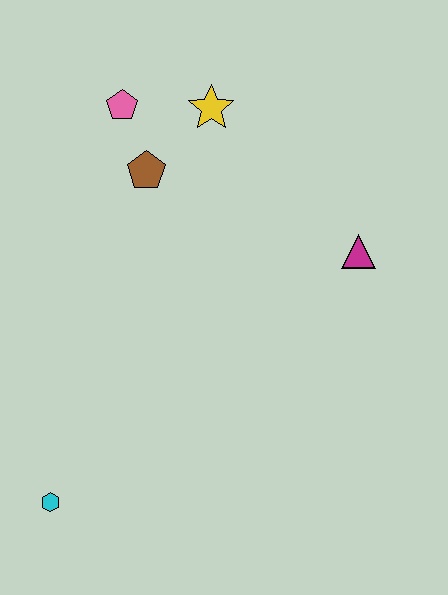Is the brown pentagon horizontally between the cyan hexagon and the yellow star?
Yes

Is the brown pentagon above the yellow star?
No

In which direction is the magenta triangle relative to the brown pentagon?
The magenta triangle is to the right of the brown pentagon.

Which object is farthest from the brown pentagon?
The cyan hexagon is farthest from the brown pentagon.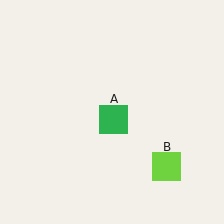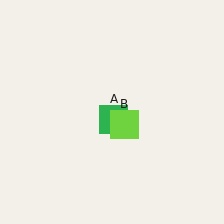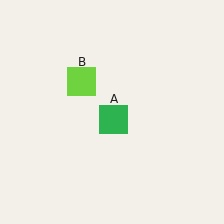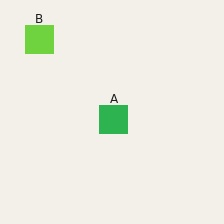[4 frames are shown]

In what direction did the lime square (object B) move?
The lime square (object B) moved up and to the left.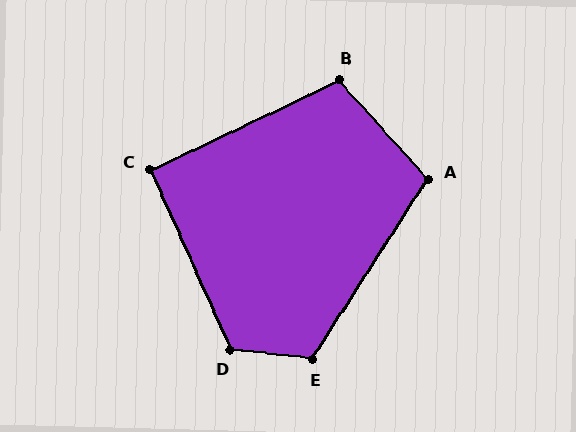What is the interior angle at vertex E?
Approximately 116 degrees (obtuse).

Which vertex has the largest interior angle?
D, at approximately 121 degrees.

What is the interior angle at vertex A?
Approximately 105 degrees (obtuse).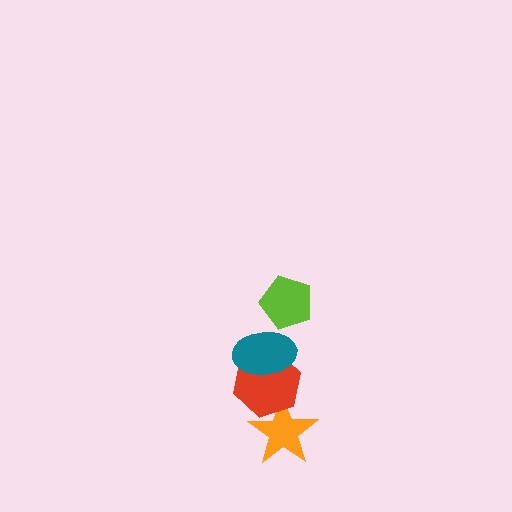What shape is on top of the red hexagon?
The teal ellipse is on top of the red hexagon.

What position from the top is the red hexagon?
The red hexagon is 3rd from the top.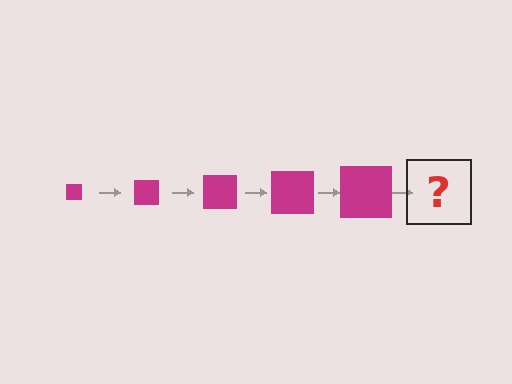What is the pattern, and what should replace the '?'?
The pattern is that the square gets progressively larger each step. The '?' should be a magenta square, larger than the previous one.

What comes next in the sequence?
The next element should be a magenta square, larger than the previous one.